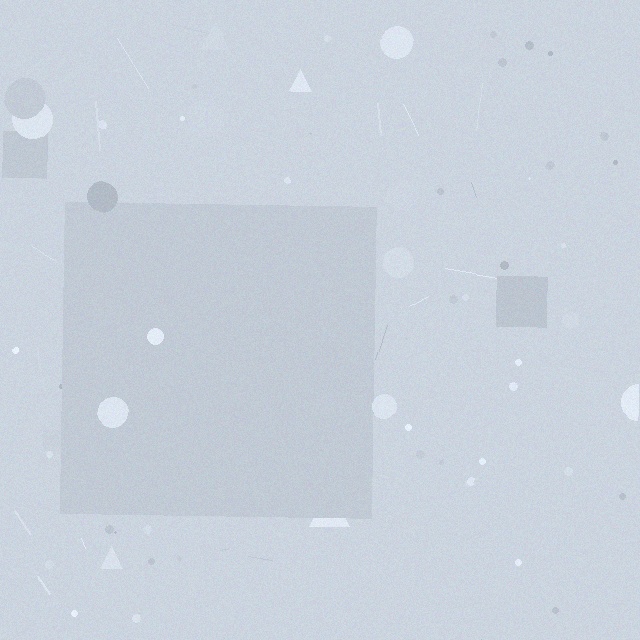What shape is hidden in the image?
A square is hidden in the image.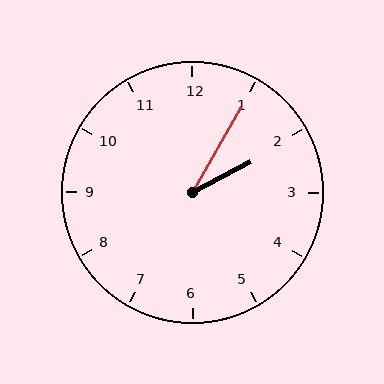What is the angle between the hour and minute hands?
Approximately 32 degrees.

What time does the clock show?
2:05.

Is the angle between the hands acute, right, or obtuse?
It is acute.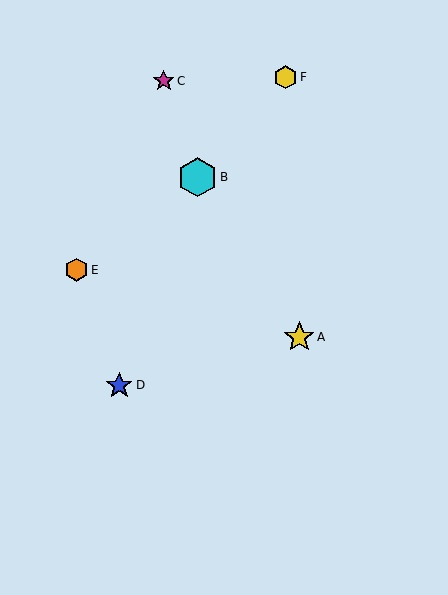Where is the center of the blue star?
The center of the blue star is at (119, 385).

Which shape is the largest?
The cyan hexagon (labeled B) is the largest.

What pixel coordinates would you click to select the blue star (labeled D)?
Click at (119, 385) to select the blue star D.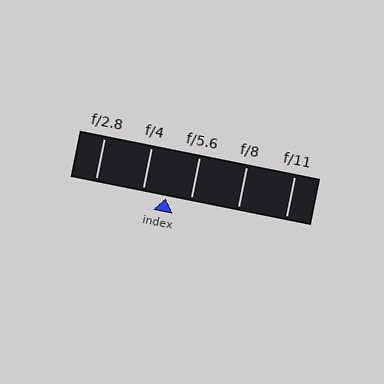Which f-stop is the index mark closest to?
The index mark is closest to f/4.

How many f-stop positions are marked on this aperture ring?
There are 5 f-stop positions marked.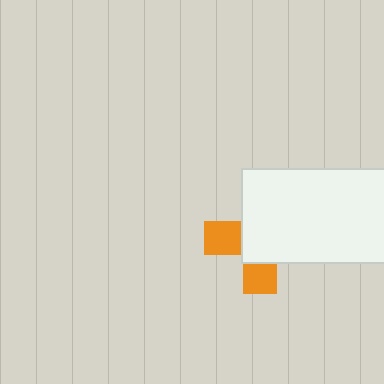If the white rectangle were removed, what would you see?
You would see the complete orange cross.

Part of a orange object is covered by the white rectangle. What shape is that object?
It is a cross.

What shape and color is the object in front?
The object in front is a white rectangle.